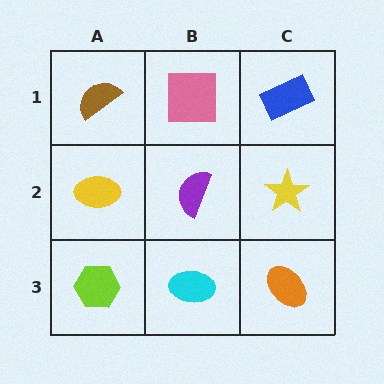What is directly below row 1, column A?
A yellow ellipse.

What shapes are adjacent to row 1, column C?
A yellow star (row 2, column C), a pink square (row 1, column B).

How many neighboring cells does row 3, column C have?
2.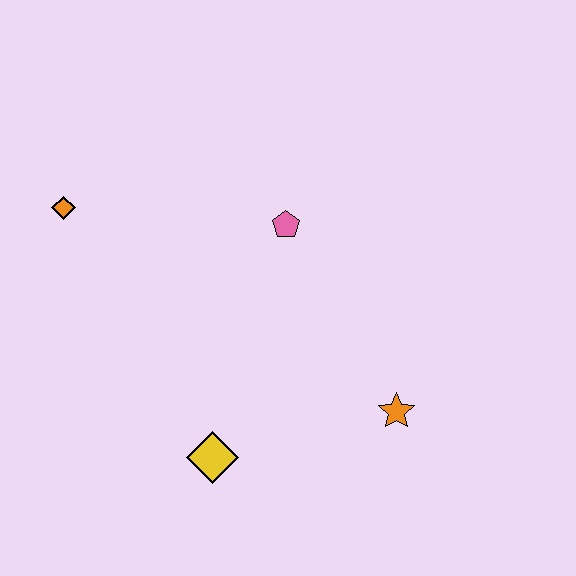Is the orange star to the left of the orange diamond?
No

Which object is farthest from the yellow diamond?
The orange diamond is farthest from the yellow diamond.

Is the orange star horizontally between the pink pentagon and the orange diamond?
No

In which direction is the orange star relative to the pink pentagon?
The orange star is below the pink pentagon.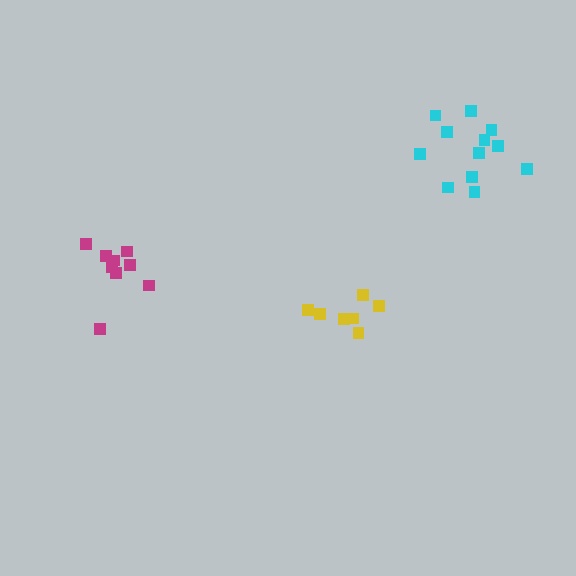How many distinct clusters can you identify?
There are 3 distinct clusters.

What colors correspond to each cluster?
The clusters are colored: magenta, yellow, cyan.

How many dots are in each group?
Group 1: 9 dots, Group 2: 7 dots, Group 3: 12 dots (28 total).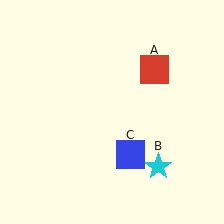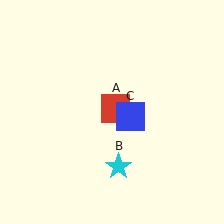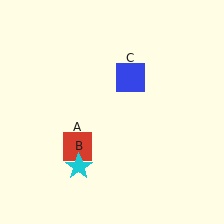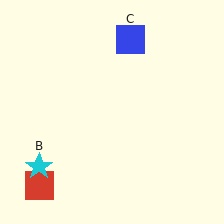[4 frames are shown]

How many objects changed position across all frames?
3 objects changed position: red square (object A), cyan star (object B), blue square (object C).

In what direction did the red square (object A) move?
The red square (object A) moved down and to the left.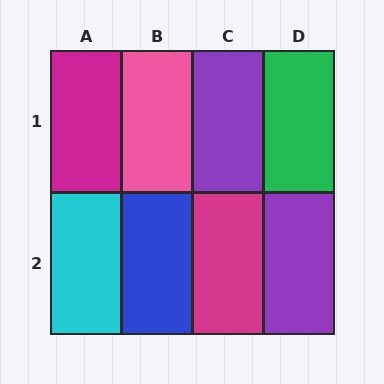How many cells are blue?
1 cell is blue.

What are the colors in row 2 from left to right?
Cyan, blue, magenta, purple.